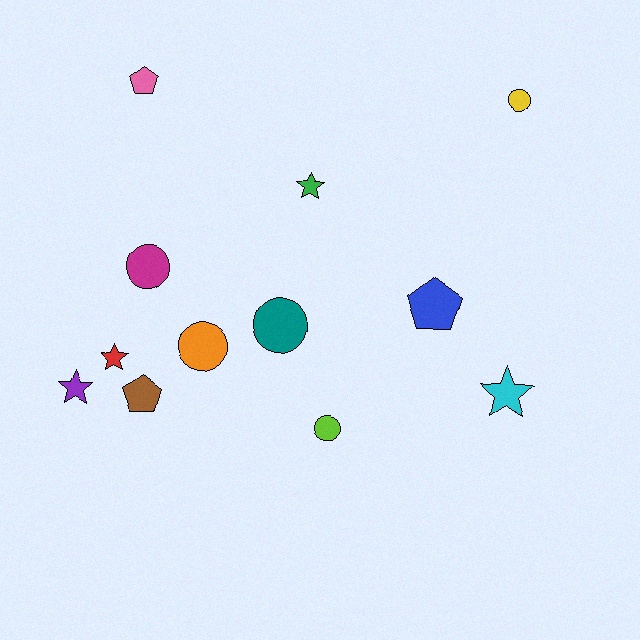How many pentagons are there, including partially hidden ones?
There are 3 pentagons.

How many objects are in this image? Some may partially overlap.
There are 12 objects.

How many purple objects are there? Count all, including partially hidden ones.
There is 1 purple object.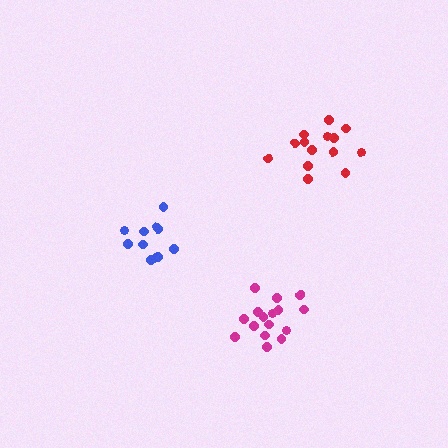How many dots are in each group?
Group 1: 10 dots, Group 2: 16 dots, Group 3: 14 dots (40 total).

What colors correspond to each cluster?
The clusters are colored: blue, magenta, red.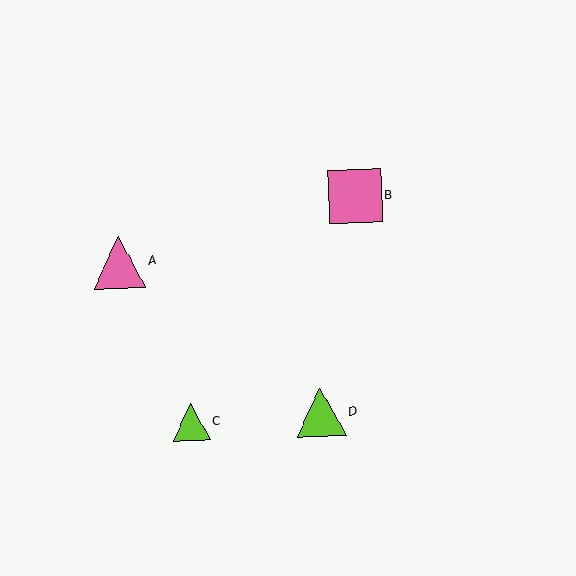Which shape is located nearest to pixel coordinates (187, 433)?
The lime triangle (labeled C) at (191, 422) is nearest to that location.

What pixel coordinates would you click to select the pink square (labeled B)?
Click at (355, 196) to select the pink square B.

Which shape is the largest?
The pink square (labeled B) is the largest.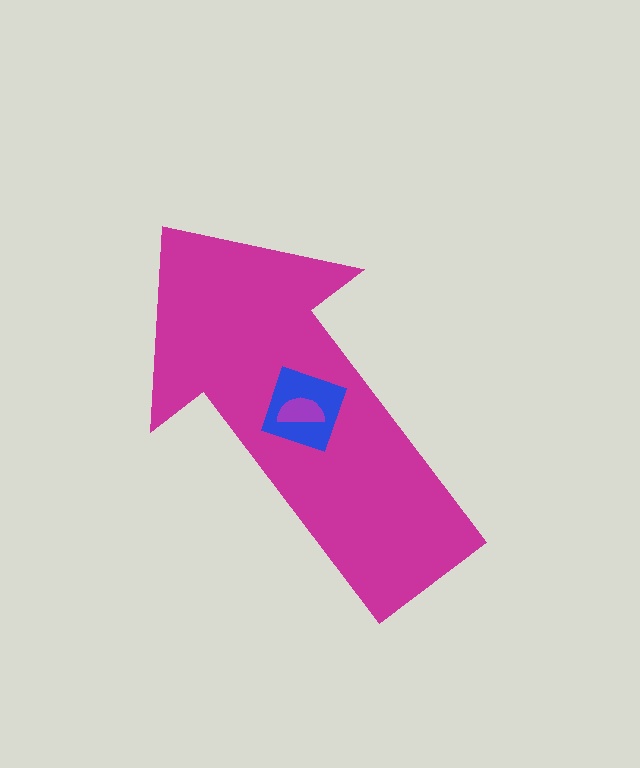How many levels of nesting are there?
3.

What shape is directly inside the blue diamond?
The purple semicircle.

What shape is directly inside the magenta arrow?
The blue diamond.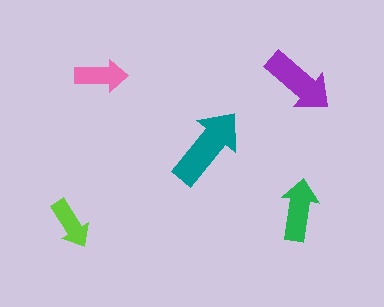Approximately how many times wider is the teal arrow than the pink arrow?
About 1.5 times wider.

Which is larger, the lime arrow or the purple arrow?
The purple one.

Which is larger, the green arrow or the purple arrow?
The purple one.